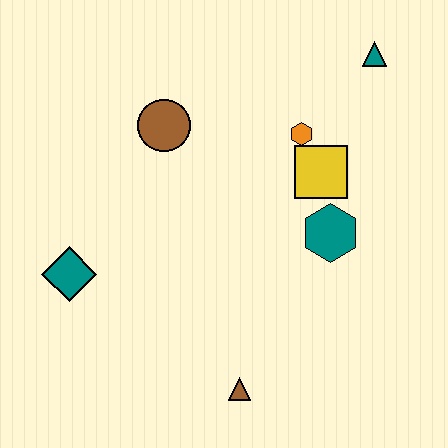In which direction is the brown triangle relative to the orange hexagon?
The brown triangle is below the orange hexagon.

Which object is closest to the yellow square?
The orange hexagon is closest to the yellow square.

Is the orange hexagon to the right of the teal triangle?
No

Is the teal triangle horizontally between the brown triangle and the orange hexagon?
No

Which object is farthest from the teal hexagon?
The teal diamond is farthest from the teal hexagon.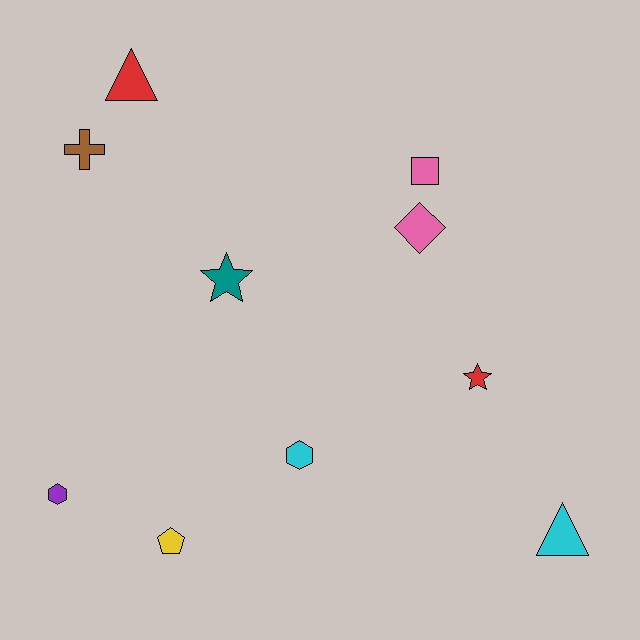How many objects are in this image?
There are 10 objects.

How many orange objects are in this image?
There are no orange objects.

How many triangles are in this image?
There are 2 triangles.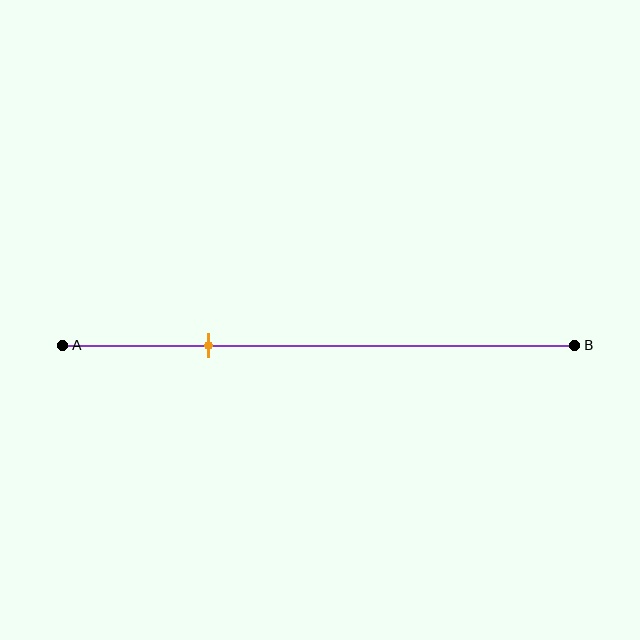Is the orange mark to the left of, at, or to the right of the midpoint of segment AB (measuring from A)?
The orange mark is to the left of the midpoint of segment AB.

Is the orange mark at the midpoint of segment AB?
No, the mark is at about 30% from A, not at the 50% midpoint.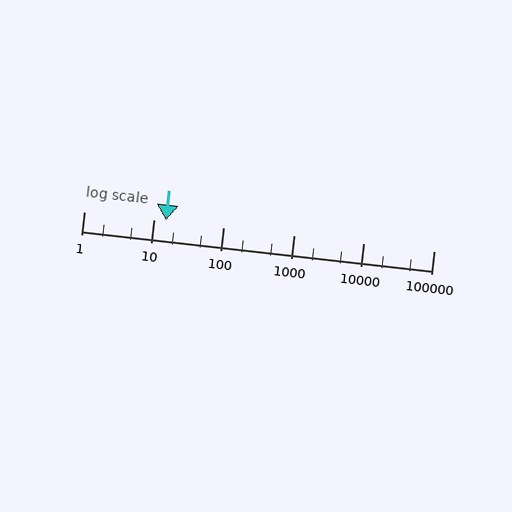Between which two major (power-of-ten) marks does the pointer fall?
The pointer is between 10 and 100.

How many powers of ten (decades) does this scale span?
The scale spans 5 decades, from 1 to 100000.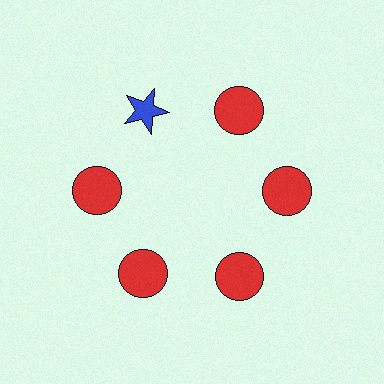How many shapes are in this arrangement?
There are 6 shapes arranged in a ring pattern.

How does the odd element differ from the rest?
It differs in both color (blue instead of red) and shape (star instead of circle).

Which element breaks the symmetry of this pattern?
The blue star at roughly the 11 o'clock position breaks the symmetry. All other shapes are red circles.